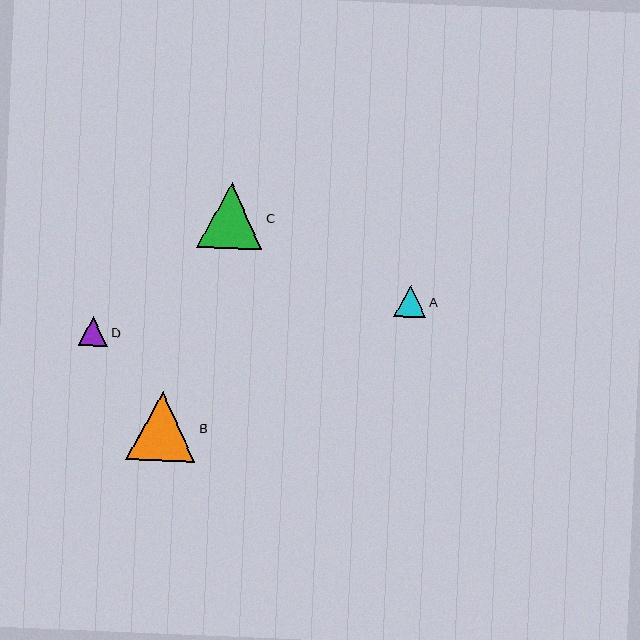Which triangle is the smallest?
Triangle D is the smallest with a size of approximately 29 pixels.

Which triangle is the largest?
Triangle B is the largest with a size of approximately 69 pixels.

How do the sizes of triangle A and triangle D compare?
Triangle A and triangle D are approximately the same size.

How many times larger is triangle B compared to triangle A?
Triangle B is approximately 2.2 times the size of triangle A.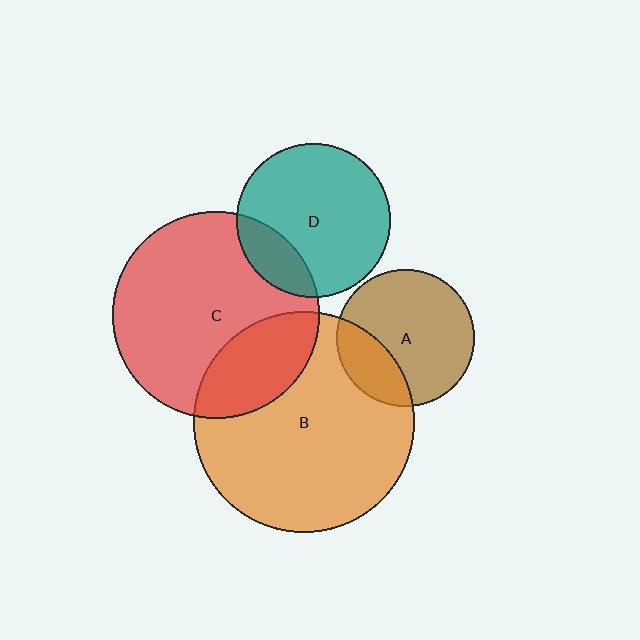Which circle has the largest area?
Circle B (orange).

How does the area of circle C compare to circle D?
Approximately 1.8 times.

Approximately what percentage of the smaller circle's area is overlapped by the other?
Approximately 25%.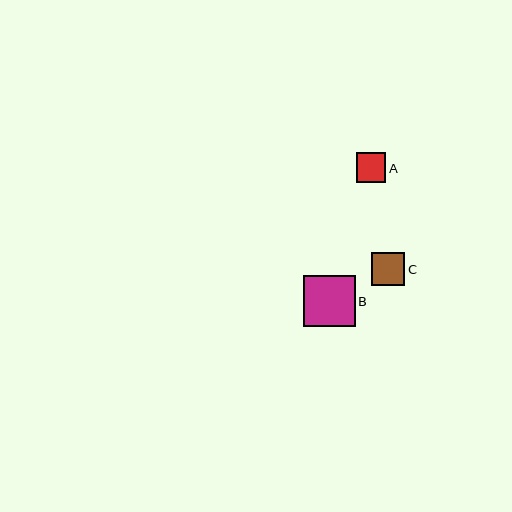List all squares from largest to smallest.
From largest to smallest: B, C, A.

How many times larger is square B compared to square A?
Square B is approximately 1.8 times the size of square A.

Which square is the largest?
Square B is the largest with a size of approximately 52 pixels.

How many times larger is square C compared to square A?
Square C is approximately 1.2 times the size of square A.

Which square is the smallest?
Square A is the smallest with a size of approximately 29 pixels.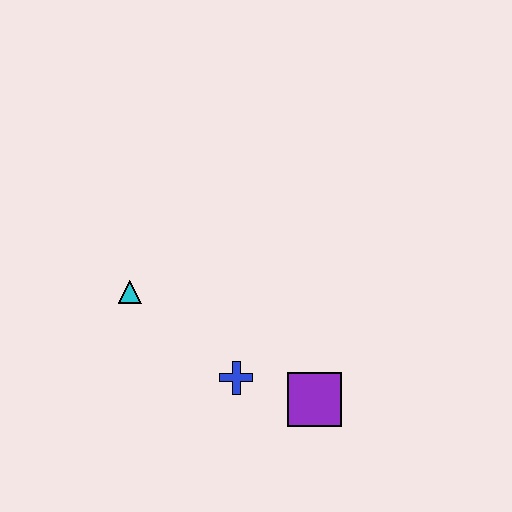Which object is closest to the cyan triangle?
The blue cross is closest to the cyan triangle.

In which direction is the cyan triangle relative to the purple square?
The cyan triangle is to the left of the purple square.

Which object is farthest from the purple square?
The cyan triangle is farthest from the purple square.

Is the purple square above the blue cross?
No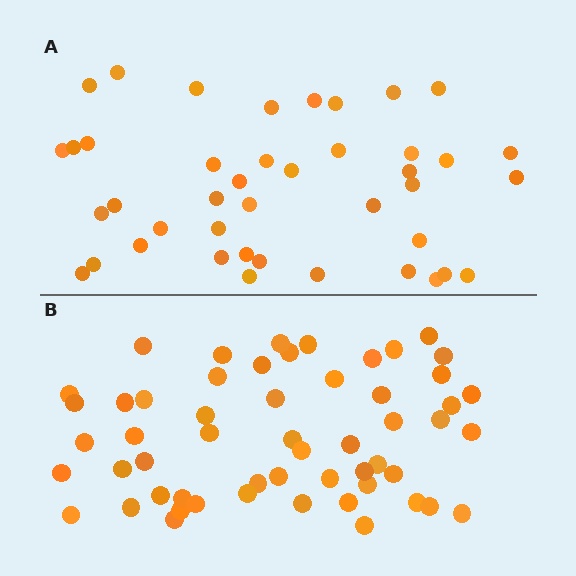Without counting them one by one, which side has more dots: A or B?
Region B (the bottom region) has more dots.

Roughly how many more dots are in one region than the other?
Region B has approximately 15 more dots than region A.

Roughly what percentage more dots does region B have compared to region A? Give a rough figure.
About 30% more.